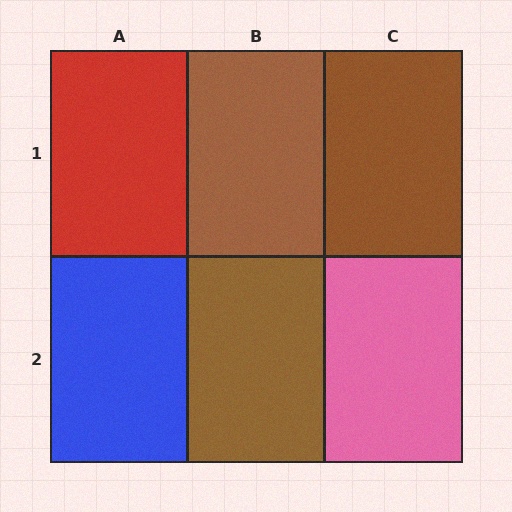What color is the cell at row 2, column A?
Blue.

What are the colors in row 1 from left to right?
Red, brown, brown.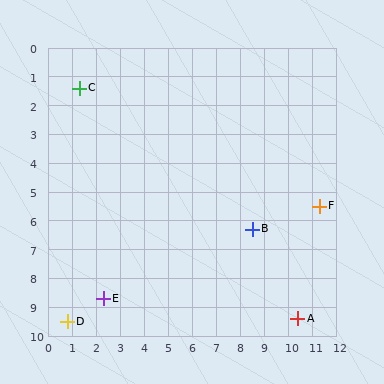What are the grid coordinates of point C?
Point C is at approximately (1.3, 1.4).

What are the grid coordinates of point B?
Point B is at approximately (8.5, 6.3).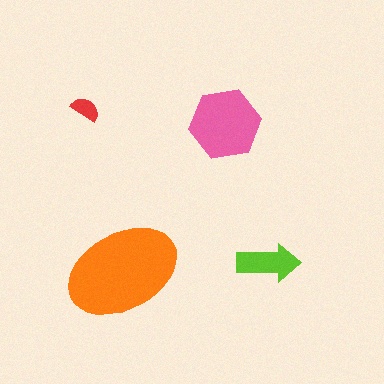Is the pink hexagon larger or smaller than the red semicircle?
Larger.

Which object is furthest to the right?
The lime arrow is rightmost.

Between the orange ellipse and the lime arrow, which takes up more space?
The orange ellipse.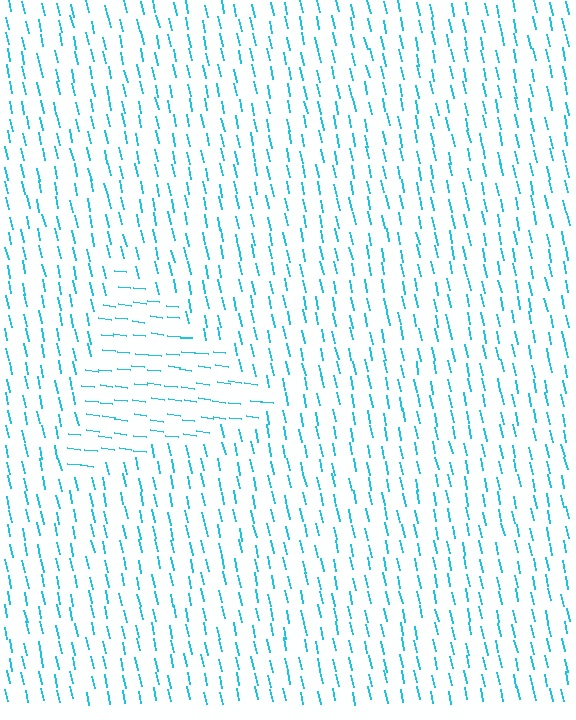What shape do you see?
I see a triangle.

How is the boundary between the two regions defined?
The boundary is defined purely by a change in line orientation (approximately 71 degrees difference). All lines are the same color and thickness.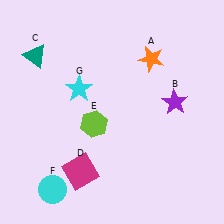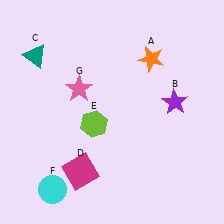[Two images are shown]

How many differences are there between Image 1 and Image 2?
There is 1 difference between the two images.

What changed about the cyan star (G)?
In Image 1, G is cyan. In Image 2, it changed to pink.